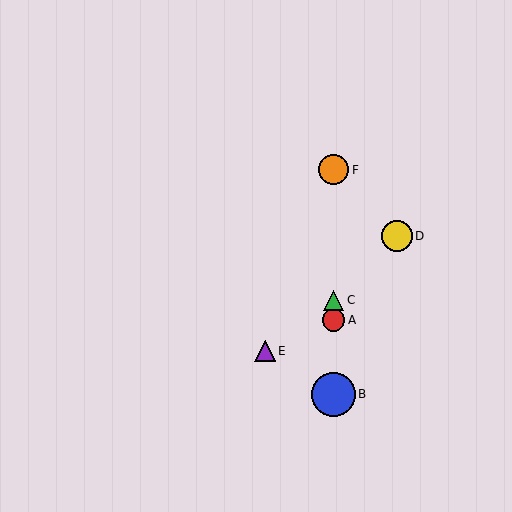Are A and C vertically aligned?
Yes, both are at x≈334.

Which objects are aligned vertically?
Objects A, B, C, F are aligned vertically.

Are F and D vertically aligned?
No, F is at x≈334 and D is at x≈397.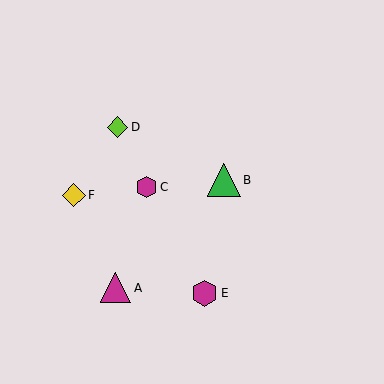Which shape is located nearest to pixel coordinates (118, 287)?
The magenta triangle (labeled A) at (115, 288) is nearest to that location.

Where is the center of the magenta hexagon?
The center of the magenta hexagon is at (147, 187).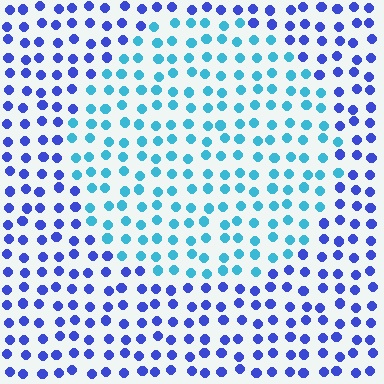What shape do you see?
I see a circle.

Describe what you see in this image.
The image is filled with small blue elements in a uniform arrangement. A circle-shaped region is visible where the elements are tinted to a slightly different hue, forming a subtle color boundary.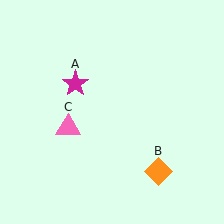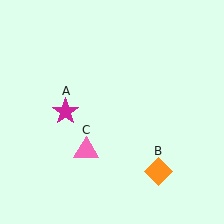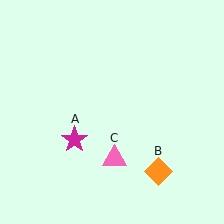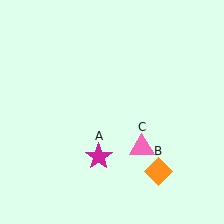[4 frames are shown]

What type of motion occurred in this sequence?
The magenta star (object A), pink triangle (object C) rotated counterclockwise around the center of the scene.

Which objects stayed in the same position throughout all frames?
Orange diamond (object B) remained stationary.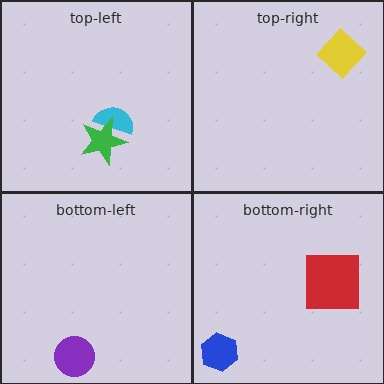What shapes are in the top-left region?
The cyan semicircle, the green star.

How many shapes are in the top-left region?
2.